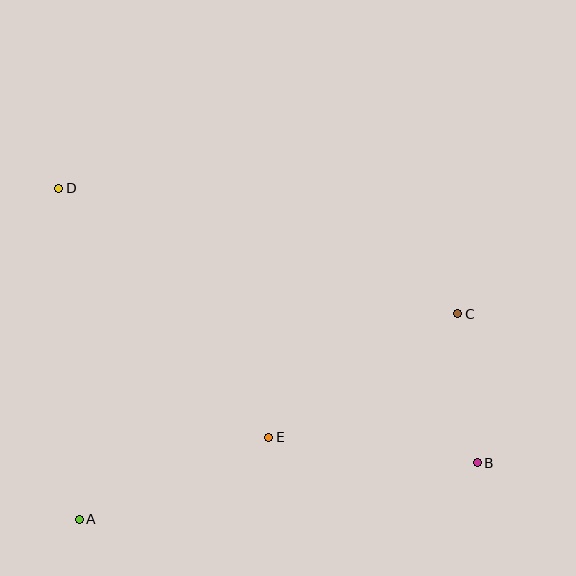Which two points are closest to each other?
Points B and C are closest to each other.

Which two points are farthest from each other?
Points B and D are farthest from each other.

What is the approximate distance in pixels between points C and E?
The distance between C and E is approximately 226 pixels.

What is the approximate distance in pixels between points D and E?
The distance between D and E is approximately 326 pixels.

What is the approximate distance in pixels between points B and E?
The distance between B and E is approximately 210 pixels.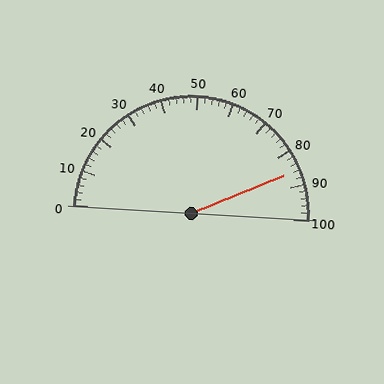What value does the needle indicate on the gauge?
The needle indicates approximately 86.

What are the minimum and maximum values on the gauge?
The gauge ranges from 0 to 100.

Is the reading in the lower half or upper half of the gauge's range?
The reading is in the upper half of the range (0 to 100).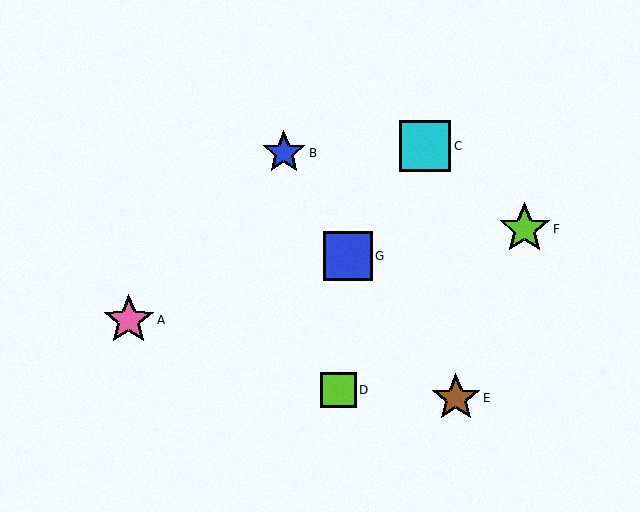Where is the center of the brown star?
The center of the brown star is at (456, 398).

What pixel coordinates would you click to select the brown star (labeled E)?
Click at (456, 398) to select the brown star E.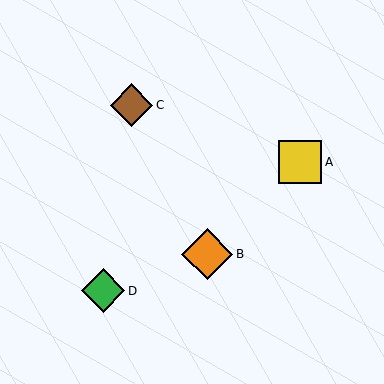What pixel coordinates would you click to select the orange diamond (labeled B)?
Click at (207, 254) to select the orange diamond B.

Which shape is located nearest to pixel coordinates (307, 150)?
The yellow square (labeled A) at (300, 162) is nearest to that location.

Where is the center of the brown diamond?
The center of the brown diamond is at (131, 105).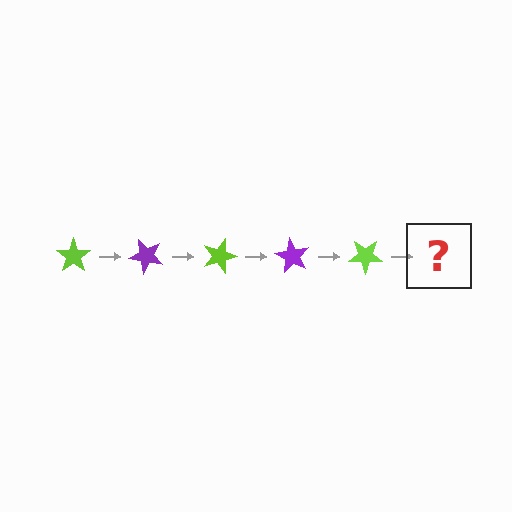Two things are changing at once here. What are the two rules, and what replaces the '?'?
The two rules are that it rotates 45 degrees each step and the color cycles through lime and purple. The '?' should be a purple star, rotated 225 degrees from the start.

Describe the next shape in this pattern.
It should be a purple star, rotated 225 degrees from the start.